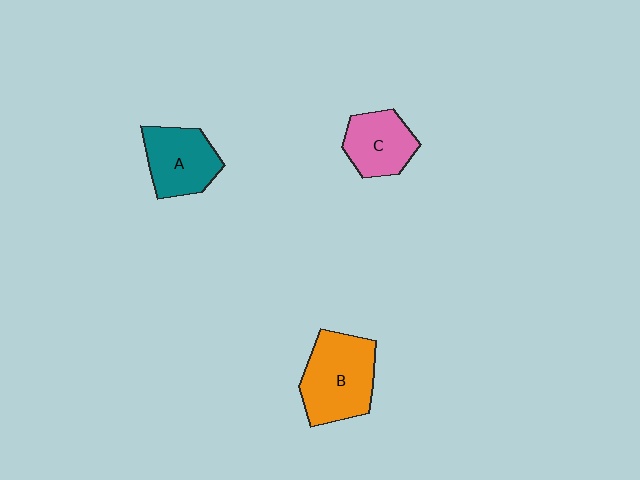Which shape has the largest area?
Shape B (orange).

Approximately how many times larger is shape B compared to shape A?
Approximately 1.3 times.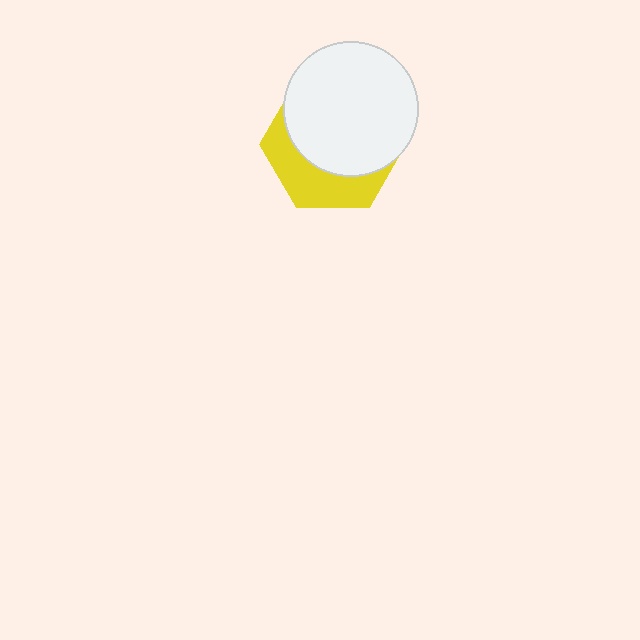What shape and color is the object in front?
The object in front is a white circle.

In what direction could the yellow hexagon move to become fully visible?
The yellow hexagon could move down. That would shift it out from behind the white circle entirely.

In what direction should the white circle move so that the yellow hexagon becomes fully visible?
The white circle should move up. That is the shortest direction to clear the overlap and leave the yellow hexagon fully visible.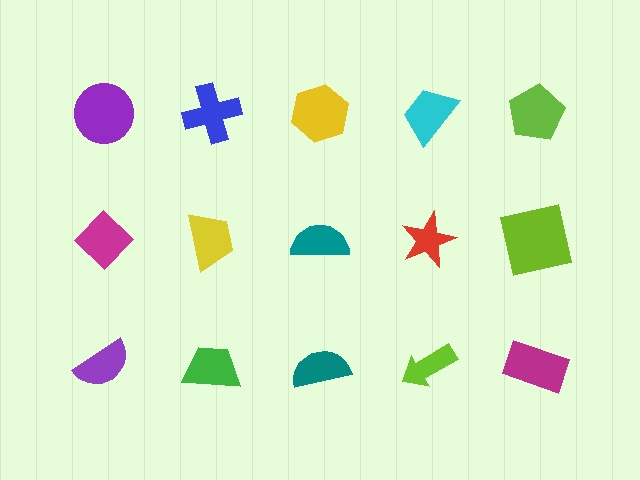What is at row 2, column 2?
A yellow trapezoid.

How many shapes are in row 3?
5 shapes.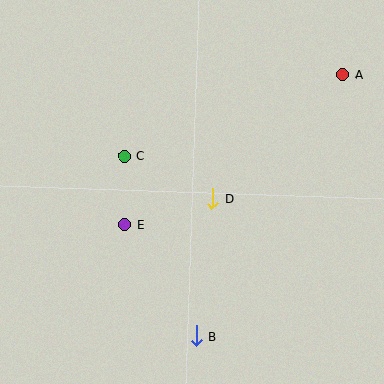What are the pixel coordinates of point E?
Point E is at (125, 225).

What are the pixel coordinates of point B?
Point B is at (196, 336).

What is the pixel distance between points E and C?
The distance between E and C is 69 pixels.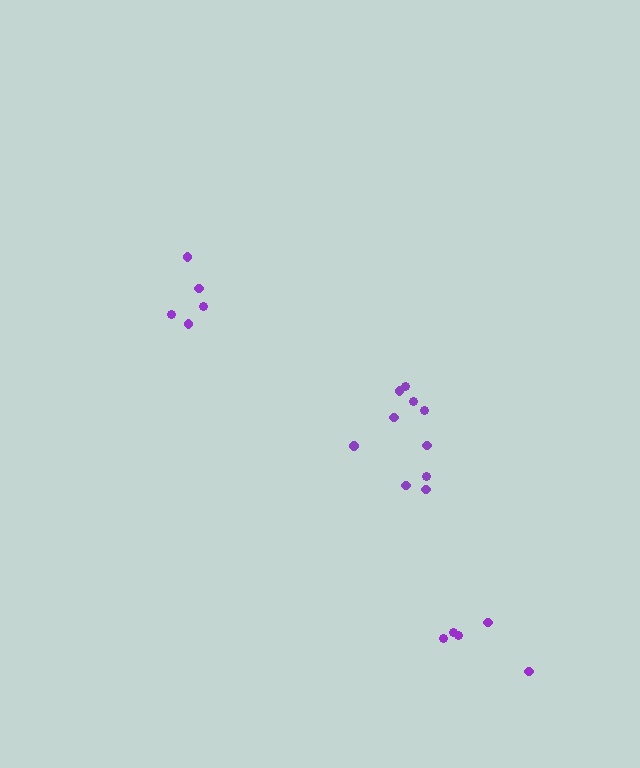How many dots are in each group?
Group 1: 5 dots, Group 2: 5 dots, Group 3: 10 dots (20 total).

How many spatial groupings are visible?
There are 3 spatial groupings.